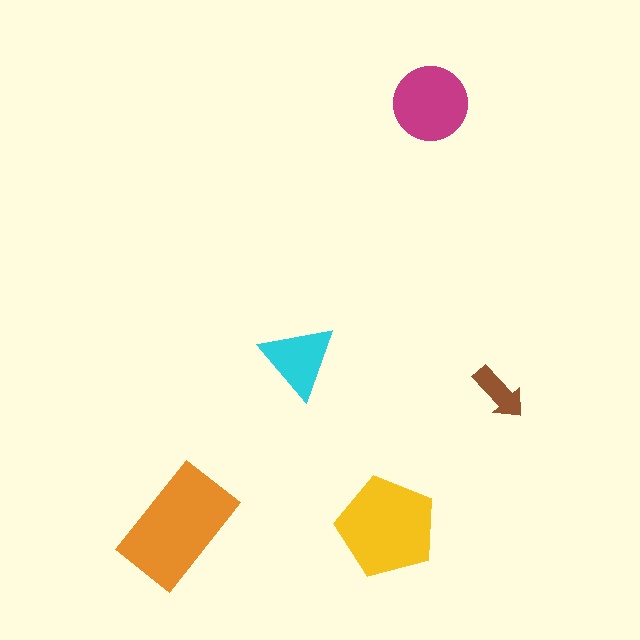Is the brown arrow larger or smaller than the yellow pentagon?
Smaller.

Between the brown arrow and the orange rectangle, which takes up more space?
The orange rectangle.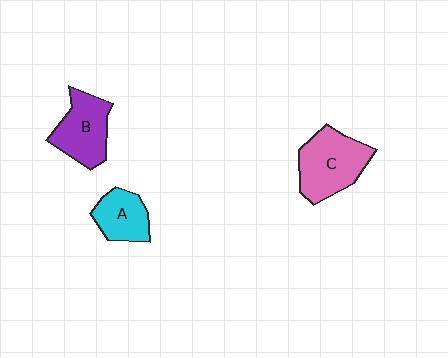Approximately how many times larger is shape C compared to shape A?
Approximately 1.6 times.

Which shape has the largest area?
Shape C (pink).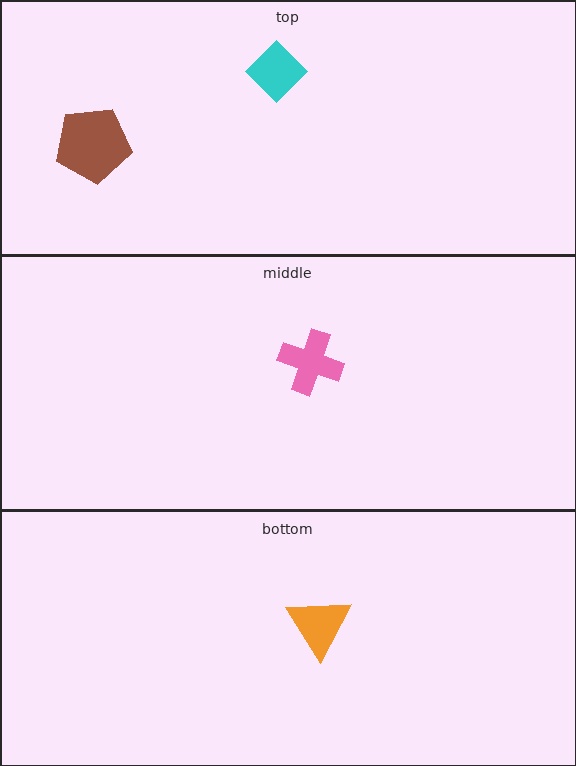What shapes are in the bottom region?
The orange triangle.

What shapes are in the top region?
The cyan diamond, the brown pentagon.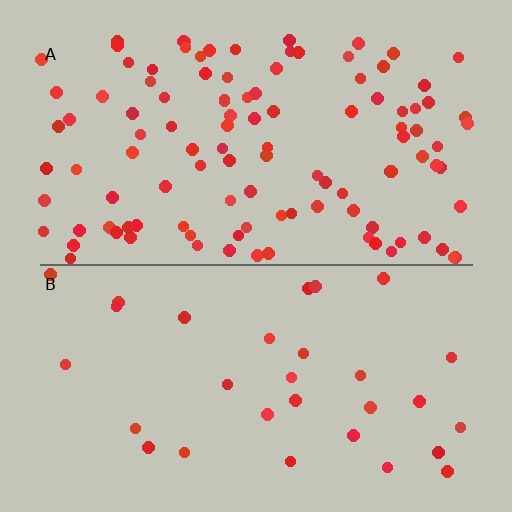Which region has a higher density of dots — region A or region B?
A (the top).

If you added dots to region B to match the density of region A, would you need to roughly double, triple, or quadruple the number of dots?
Approximately quadruple.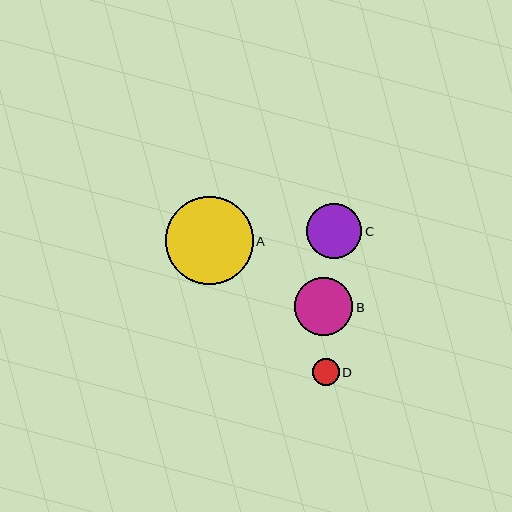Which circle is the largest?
Circle A is the largest with a size of approximately 88 pixels.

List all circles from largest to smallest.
From largest to smallest: A, B, C, D.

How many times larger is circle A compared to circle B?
Circle A is approximately 1.5 times the size of circle B.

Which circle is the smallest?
Circle D is the smallest with a size of approximately 27 pixels.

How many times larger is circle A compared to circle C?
Circle A is approximately 1.6 times the size of circle C.